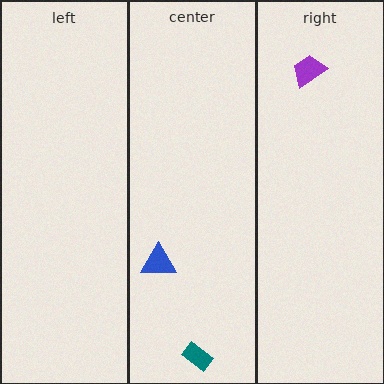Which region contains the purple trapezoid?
The right region.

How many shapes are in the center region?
2.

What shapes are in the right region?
The purple trapezoid.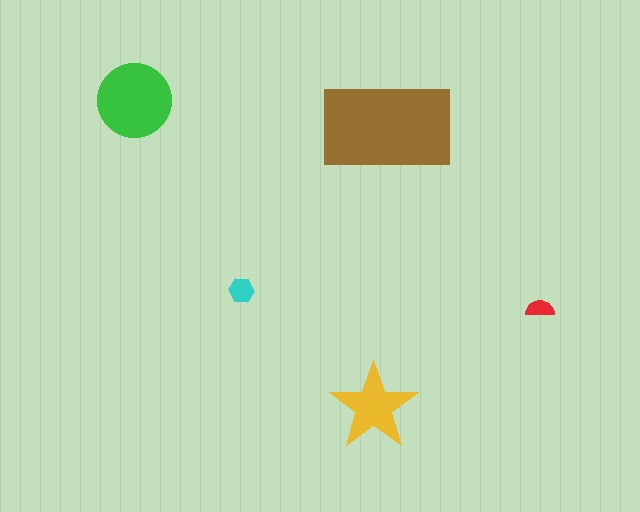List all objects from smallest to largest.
The red semicircle, the cyan hexagon, the yellow star, the green circle, the brown rectangle.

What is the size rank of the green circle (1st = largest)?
2nd.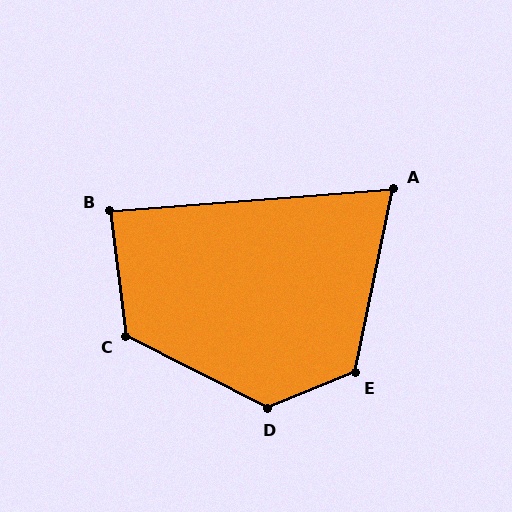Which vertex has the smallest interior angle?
A, at approximately 74 degrees.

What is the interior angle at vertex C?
Approximately 124 degrees (obtuse).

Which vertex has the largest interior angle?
D, at approximately 131 degrees.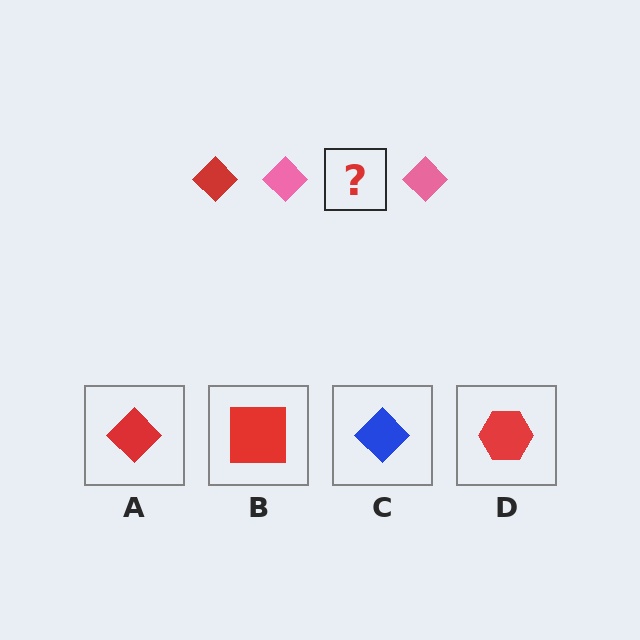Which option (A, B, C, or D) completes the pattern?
A.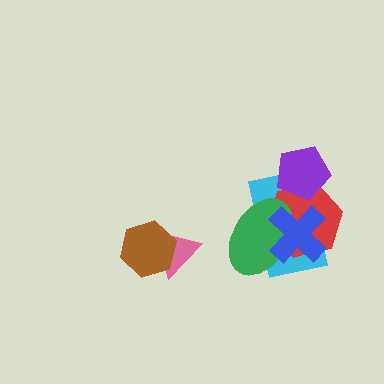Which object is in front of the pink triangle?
The brown hexagon is in front of the pink triangle.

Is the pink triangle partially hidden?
Yes, it is partially covered by another shape.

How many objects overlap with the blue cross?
3 objects overlap with the blue cross.